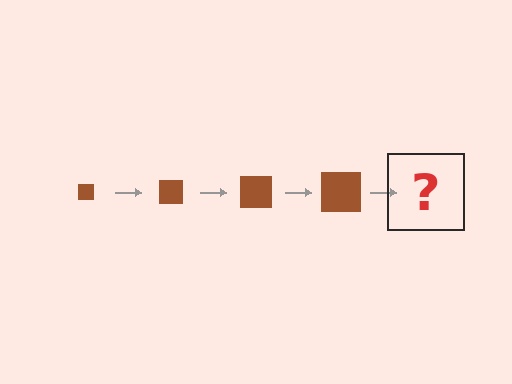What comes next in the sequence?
The next element should be a brown square, larger than the previous one.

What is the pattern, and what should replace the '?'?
The pattern is that the square gets progressively larger each step. The '?' should be a brown square, larger than the previous one.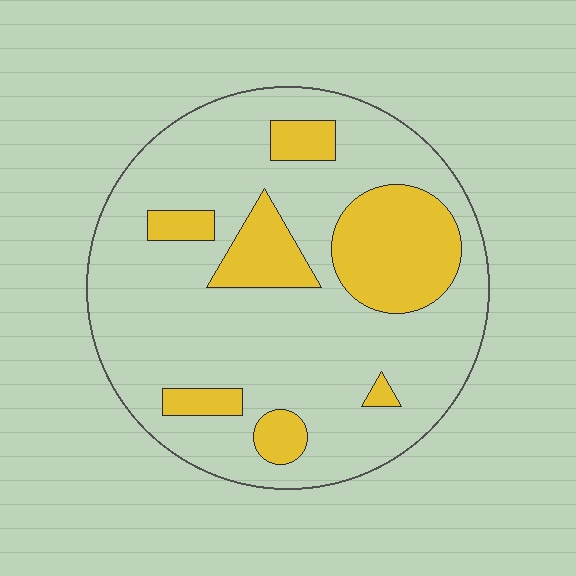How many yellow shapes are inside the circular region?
7.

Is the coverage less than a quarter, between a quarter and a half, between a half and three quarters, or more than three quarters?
Less than a quarter.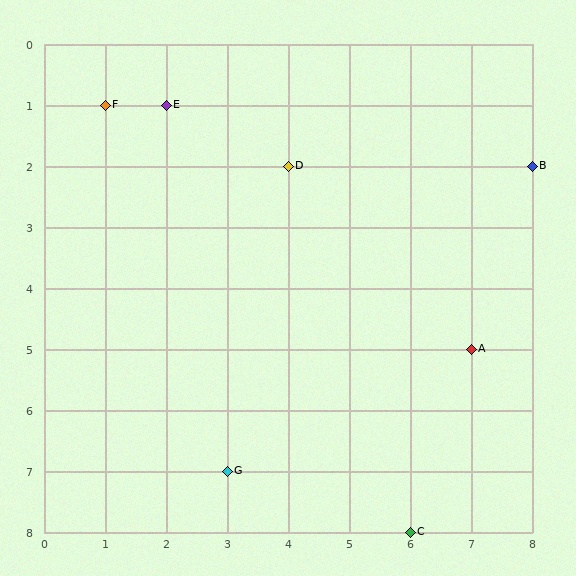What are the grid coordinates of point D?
Point D is at grid coordinates (4, 2).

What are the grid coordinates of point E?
Point E is at grid coordinates (2, 1).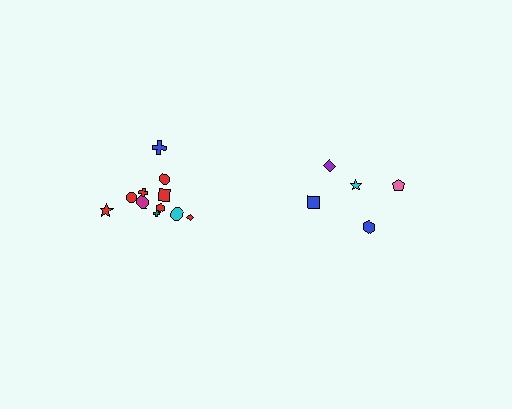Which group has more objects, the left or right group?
The left group.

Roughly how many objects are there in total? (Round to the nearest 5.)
Roughly 15 objects in total.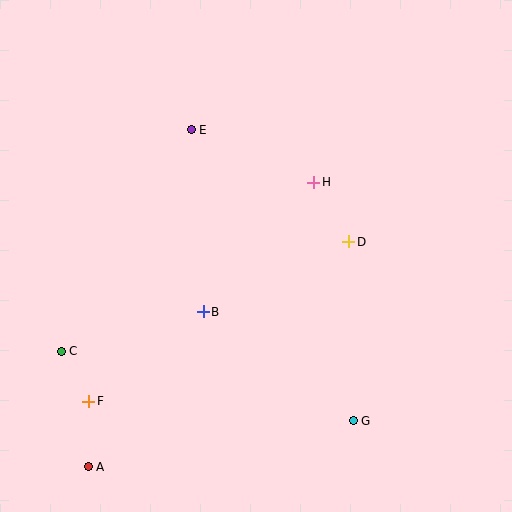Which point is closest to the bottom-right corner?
Point G is closest to the bottom-right corner.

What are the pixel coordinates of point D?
Point D is at (349, 242).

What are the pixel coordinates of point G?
Point G is at (353, 421).